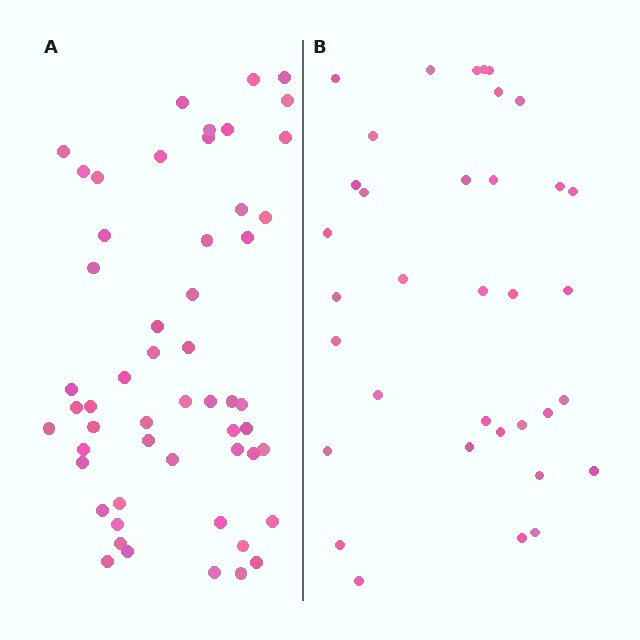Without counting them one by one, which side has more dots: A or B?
Region A (the left region) has more dots.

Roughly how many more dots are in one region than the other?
Region A has approximately 20 more dots than region B.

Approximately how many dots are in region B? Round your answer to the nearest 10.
About 40 dots. (The exact count is 35, which rounds to 40.)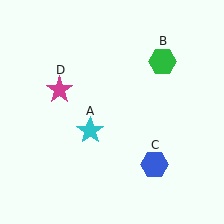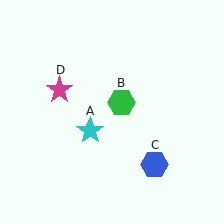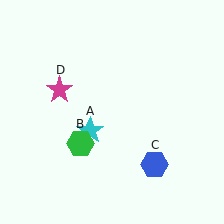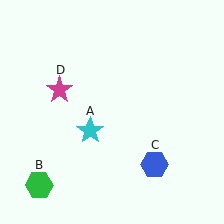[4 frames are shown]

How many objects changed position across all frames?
1 object changed position: green hexagon (object B).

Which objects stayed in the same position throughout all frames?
Cyan star (object A) and blue hexagon (object C) and magenta star (object D) remained stationary.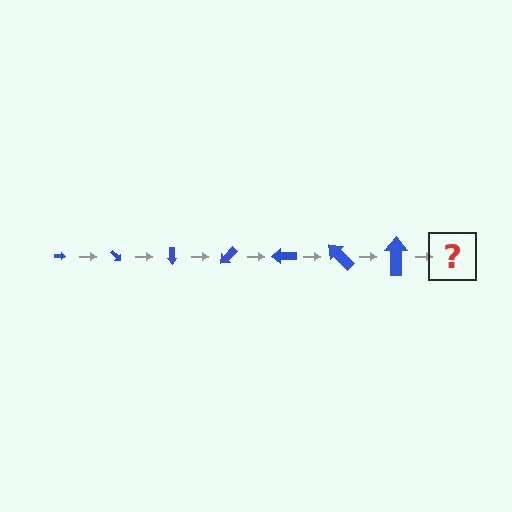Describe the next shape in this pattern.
It should be an arrow, larger than the previous one and rotated 315 degrees from the start.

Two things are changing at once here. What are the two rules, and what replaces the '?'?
The two rules are that the arrow grows larger each step and it rotates 45 degrees each step. The '?' should be an arrow, larger than the previous one and rotated 315 degrees from the start.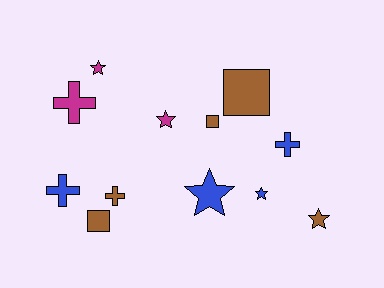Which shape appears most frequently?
Star, with 5 objects.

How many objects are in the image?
There are 12 objects.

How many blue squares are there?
There are no blue squares.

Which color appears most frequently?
Brown, with 5 objects.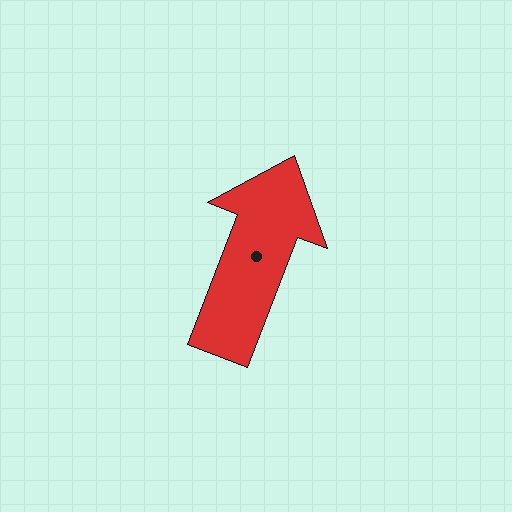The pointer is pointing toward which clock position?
Roughly 1 o'clock.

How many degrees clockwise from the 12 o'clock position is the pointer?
Approximately 21 degrees.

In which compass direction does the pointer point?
North.